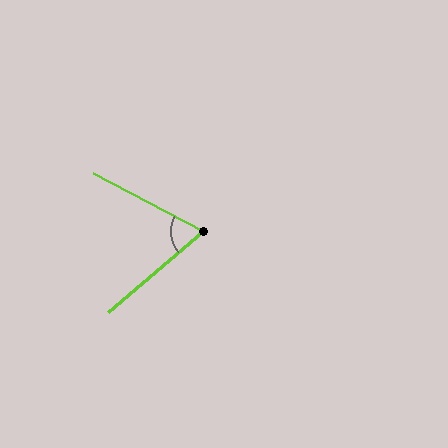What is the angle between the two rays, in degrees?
Approximately 68 degrees.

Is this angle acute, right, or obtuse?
It is acute.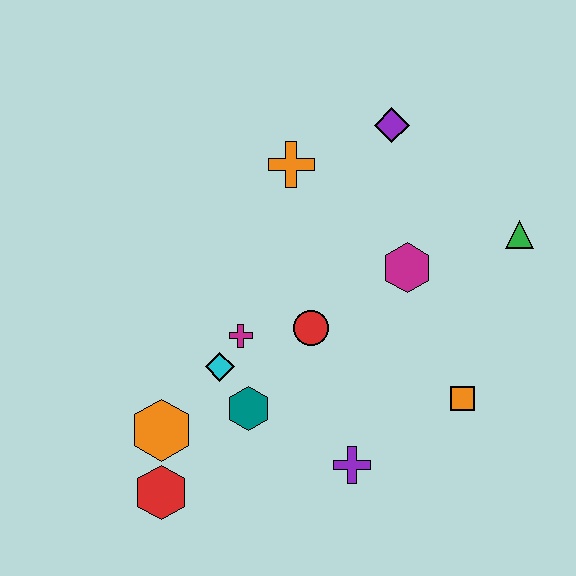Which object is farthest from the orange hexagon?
The green triangle is farthest from the orange hexagon.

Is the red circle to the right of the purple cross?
No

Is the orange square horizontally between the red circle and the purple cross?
No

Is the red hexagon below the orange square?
Yes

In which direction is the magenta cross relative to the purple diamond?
The magenta cross is below the purple diamond.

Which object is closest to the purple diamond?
The orange cross is closest to the purple diamond.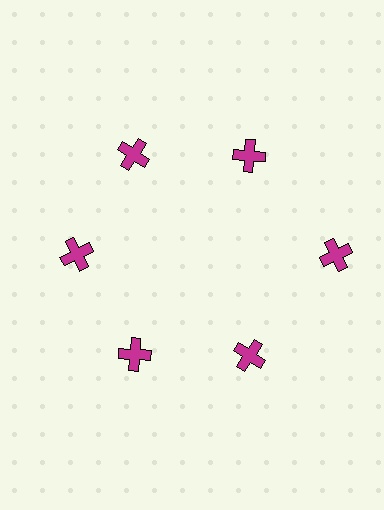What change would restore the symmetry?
The symmetry would be restored by moving it inward, back onto the ring so that all 6 crosses sit at equal angles and equal distance from the center.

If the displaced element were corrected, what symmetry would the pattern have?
It would have 6-fold rotational symmetry — the pattern would map onto itself every 60 degrees.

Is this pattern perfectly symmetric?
No. The 6 magenta crosses are arranged in a ring, but one element near the 3 o'clock position is pushed outward from the center, breaking the 6-fold rotational symmetry.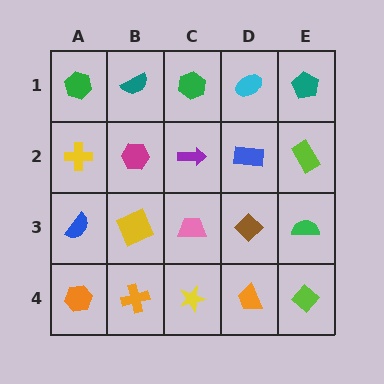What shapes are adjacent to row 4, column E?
A green semicircle (row 3, column E), an orange trapezoid (row 4, column D).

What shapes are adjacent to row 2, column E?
A teal pentagon (row 1, column E), a green semicircle (row 3, column E), a blue rectangle (row 2, column D).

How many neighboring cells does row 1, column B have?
3.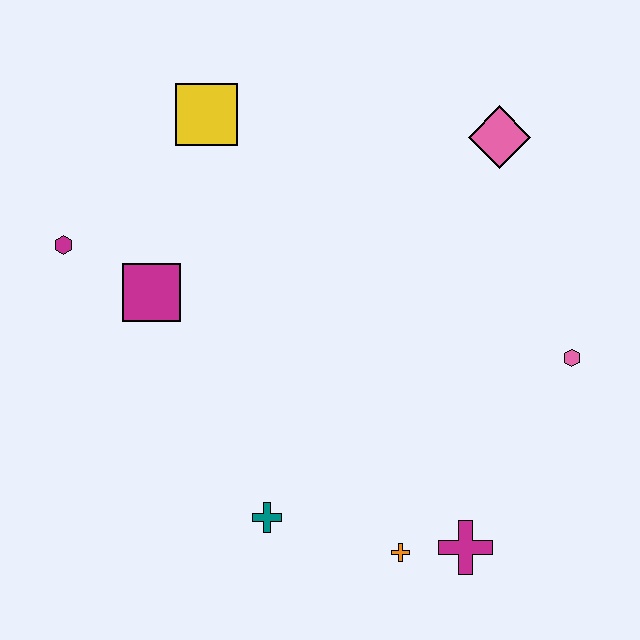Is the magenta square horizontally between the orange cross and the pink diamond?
No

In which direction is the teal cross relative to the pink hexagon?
The teal cross is to the left of the pink hexagon.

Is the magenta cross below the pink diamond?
Yes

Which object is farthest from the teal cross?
The pink diamond is farthest from the teal cross.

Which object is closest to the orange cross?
The magenta cross is closest to the orange cross.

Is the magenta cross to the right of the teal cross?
Yes